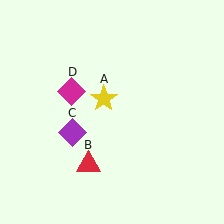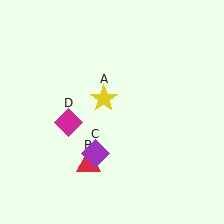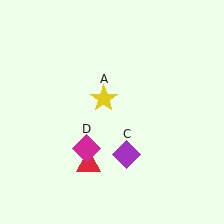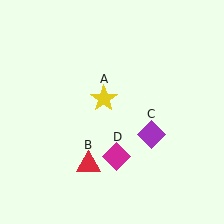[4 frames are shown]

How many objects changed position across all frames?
2 objects changed position: purple diamond (object C), magenta diamond (object D).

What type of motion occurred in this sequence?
The purple diamond (object C), magenta diamond (object D) rotated counterclockwise around the center of the scene.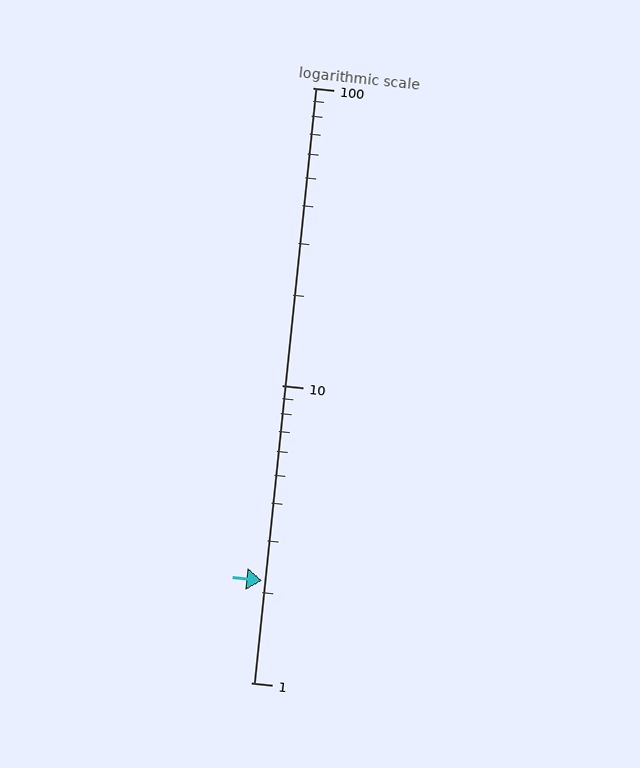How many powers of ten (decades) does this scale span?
The scale spans 2 decades, from 1 to 100.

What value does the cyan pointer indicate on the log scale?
The pointer indicates approximately 2.2.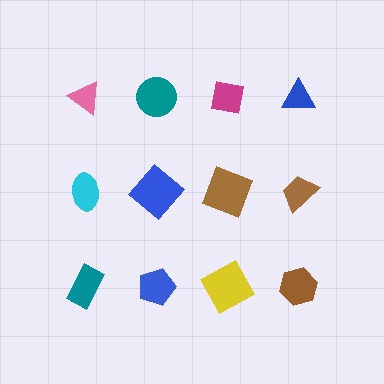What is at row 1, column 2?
A teal circle.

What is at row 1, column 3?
A magenta square.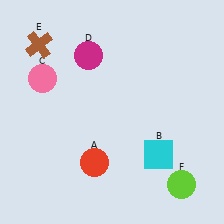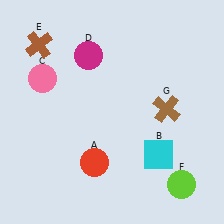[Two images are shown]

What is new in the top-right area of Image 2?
A brown cross (G) was added in the top-right area of Image 2.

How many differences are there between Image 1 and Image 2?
There is 1 difference between the two images.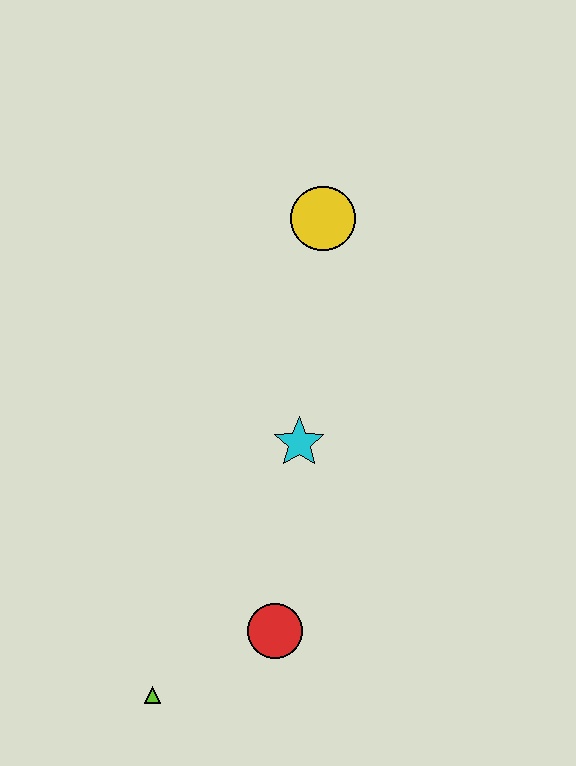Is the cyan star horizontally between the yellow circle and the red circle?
Yes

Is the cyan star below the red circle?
No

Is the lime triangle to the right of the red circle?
No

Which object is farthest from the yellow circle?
The lime triangle is farthest from the yellow circle.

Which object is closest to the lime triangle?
The red circle is closest to the lime triangle.